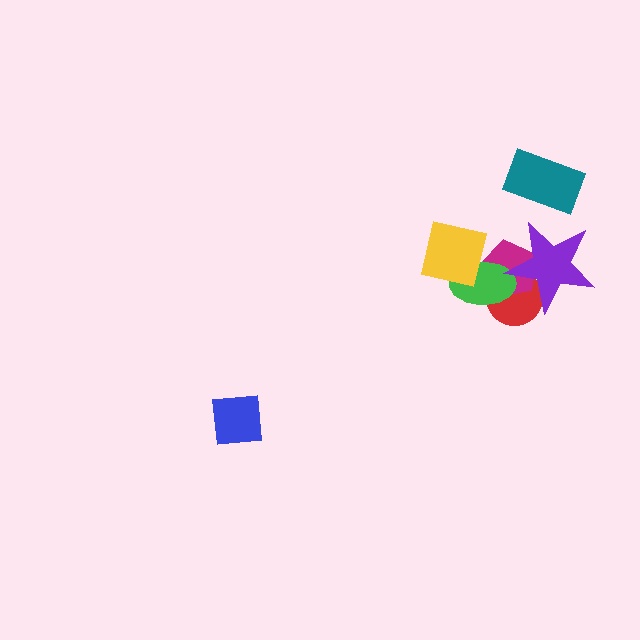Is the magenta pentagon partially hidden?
Yes, it is partially covered by another shape.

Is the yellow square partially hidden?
No, no other shape covers it.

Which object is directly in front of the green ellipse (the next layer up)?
The yellow square is directly in front of the green ellipse.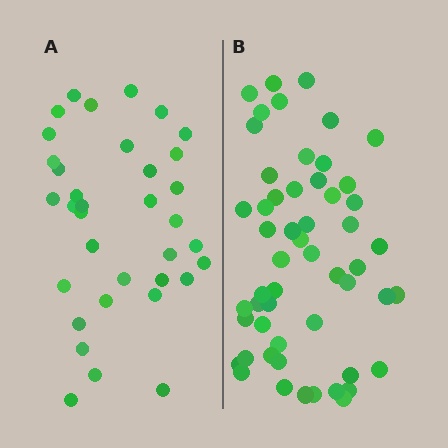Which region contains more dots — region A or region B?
Region B (the right region) has more dots.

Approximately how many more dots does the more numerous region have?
Region B has approximately 20 more dots than region A.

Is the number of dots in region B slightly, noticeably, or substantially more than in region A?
Region B has substantially more. The ratio is roughly 1.5 to 1.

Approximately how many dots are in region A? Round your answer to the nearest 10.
About 40 dots. (The exact count is 35, which rounds to 40.)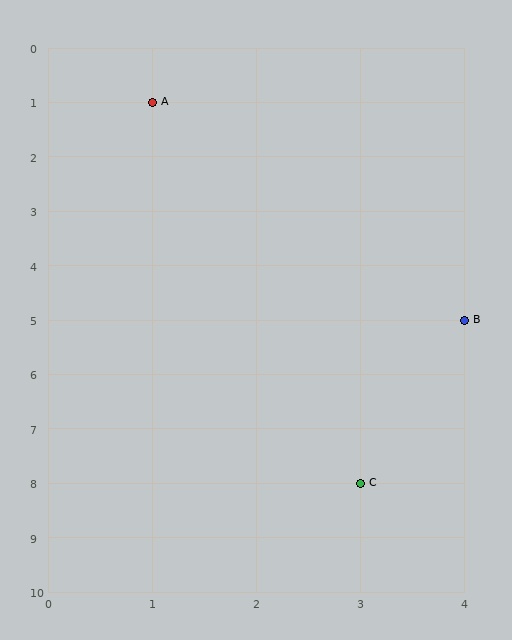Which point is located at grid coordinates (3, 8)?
Point C is at (3, 8).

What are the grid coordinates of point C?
Point C is at grid coordinates (3, 8).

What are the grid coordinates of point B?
Point B is at grid coordinates (4, 5).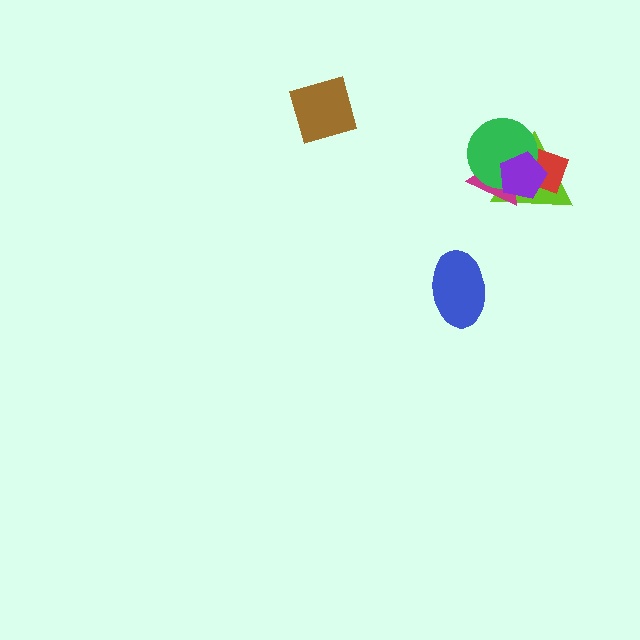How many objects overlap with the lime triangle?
4 objects overlap with the lime triangle.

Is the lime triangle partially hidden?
Yes, it is partially covered by another shape.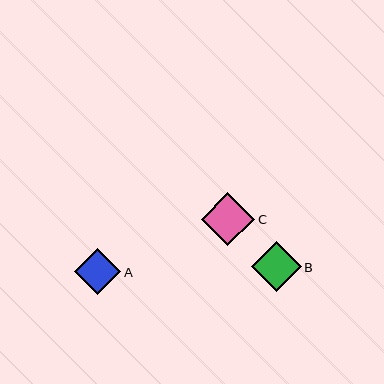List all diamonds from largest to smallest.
From largest to smallest: C, B, A.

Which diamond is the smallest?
Diamond A is the smallest with a size of approximately 46 pixels.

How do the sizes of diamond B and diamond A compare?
Diamond B and diamond A are approximately the same size.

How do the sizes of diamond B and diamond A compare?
Diamond B and diamond A are approximately the same size.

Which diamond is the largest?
Diamond C is the largest with a size of approximately 53 pixels.